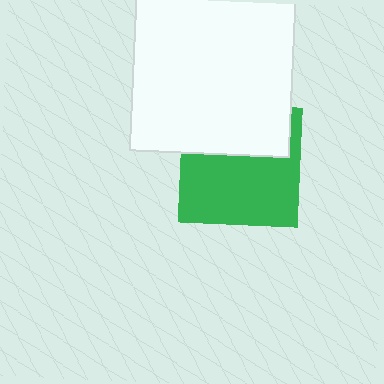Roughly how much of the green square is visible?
About half of it is visible (roughly 62%).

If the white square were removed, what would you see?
You would see the complete green square.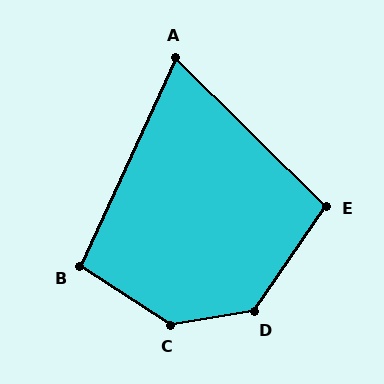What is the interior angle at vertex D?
Approximately 134 degrees (obtuse).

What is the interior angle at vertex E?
Approximately 100 degrees (obtuse).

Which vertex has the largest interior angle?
C, at approximately 138 degrees.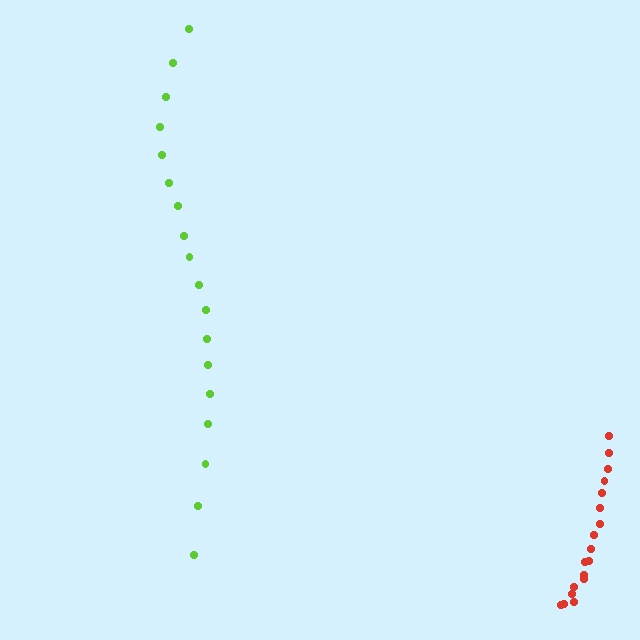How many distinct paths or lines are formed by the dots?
There are 2 distinct paths.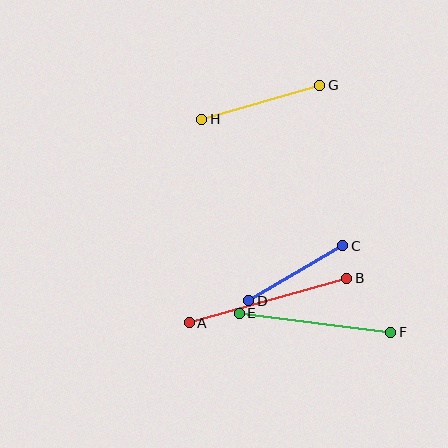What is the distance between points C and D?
The distance is approximately 109 pixels.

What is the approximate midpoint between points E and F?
The midpoint is at approximately (315, 323) pixels.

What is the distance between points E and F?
The distance is approximately 153 pixels.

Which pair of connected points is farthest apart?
Points A and B are farthest apart.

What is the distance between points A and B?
The distance is approximately 164 pixels.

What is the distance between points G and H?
The distance is approximately 123 pixels.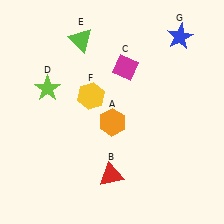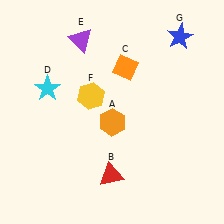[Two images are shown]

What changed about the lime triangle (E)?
In Image 1, E is lime. In Image 2, it changed to purple.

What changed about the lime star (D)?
In Image 1, D is lime. In Image 2, it changed to cyan.